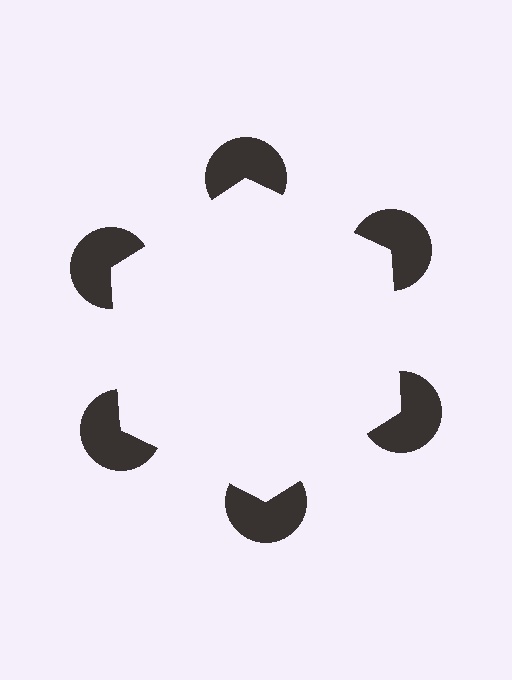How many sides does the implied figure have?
6 sides.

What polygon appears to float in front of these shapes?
An illusory hexagon — its edges are inferred from the aligned wedge cuts in the pac-man discs, not physically drawn.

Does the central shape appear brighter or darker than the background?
It typically appears slightly brighter than the background, even though no actual brightness change is drawn.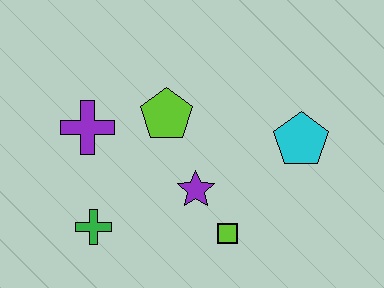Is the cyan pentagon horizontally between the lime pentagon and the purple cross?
No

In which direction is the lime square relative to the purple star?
The lime square is below the purple star.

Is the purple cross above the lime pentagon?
No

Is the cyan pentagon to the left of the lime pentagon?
No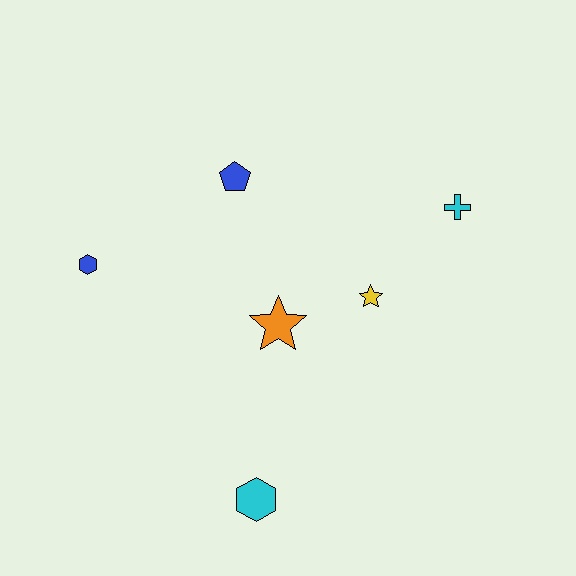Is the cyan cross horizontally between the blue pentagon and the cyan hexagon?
No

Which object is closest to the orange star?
The yellow star is closest to the orange star.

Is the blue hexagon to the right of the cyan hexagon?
No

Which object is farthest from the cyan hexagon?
The cyan cross is farthest from the cyan hexagon.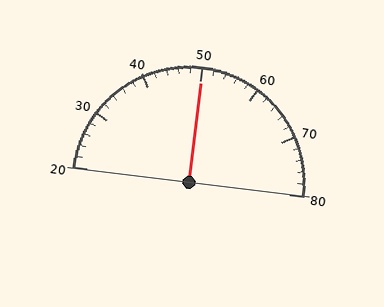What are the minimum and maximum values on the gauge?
The gauge ranges from 20 to 80.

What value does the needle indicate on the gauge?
The needle indicates approximately 50.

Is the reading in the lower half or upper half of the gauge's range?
The reading is in the upper half of the range (20 to 80).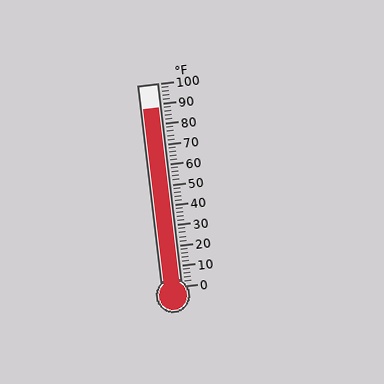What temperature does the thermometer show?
The thermometer shows approximately 88°F.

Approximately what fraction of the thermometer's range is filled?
The thermometer is filled to approximately 90% of its range.